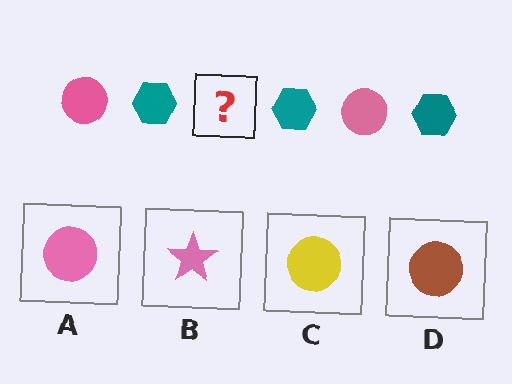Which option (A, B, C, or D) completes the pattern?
A.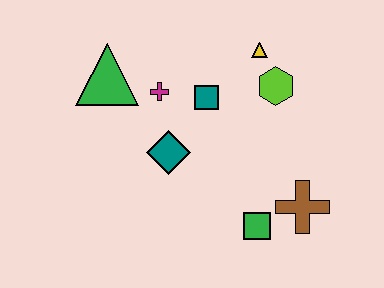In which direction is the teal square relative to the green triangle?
The teal square is to the right of the green triangle.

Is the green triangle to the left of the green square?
Yes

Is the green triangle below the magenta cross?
No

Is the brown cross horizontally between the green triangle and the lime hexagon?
No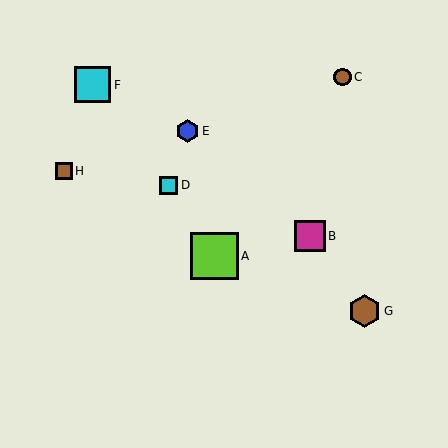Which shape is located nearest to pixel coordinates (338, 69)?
The brown circle (labeled C) at (343, 77) is nearest to that location.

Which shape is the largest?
The lime square (labeled A) is the largest.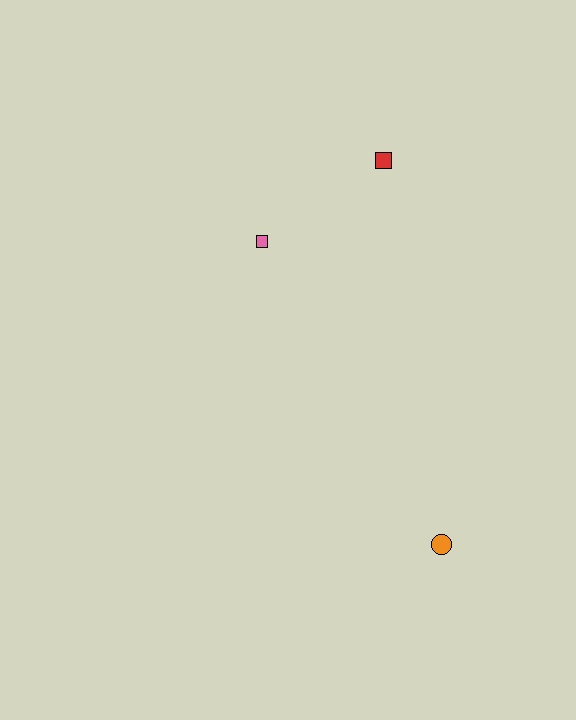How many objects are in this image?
There are 3 objects.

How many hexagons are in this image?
There are no hexagons.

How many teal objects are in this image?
There are no teal objects.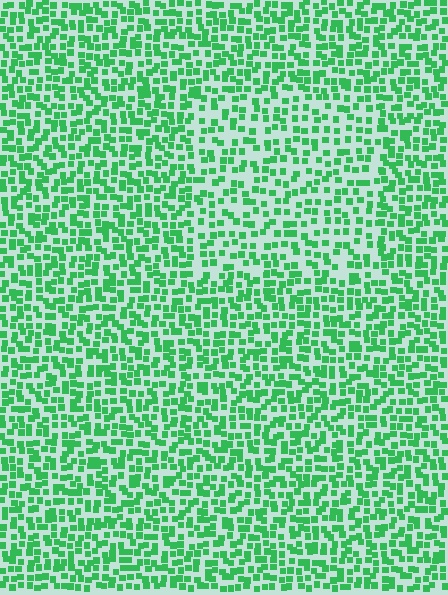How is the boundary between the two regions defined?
The boundary is defined by a change in element density (approximately 1.5x ratio). All elements are the same color, size, and shape.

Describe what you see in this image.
The image contains small green elements arranged at two different densities. A rectangle-shaped region is visible where the elements are less densely packed than the surrounding area.